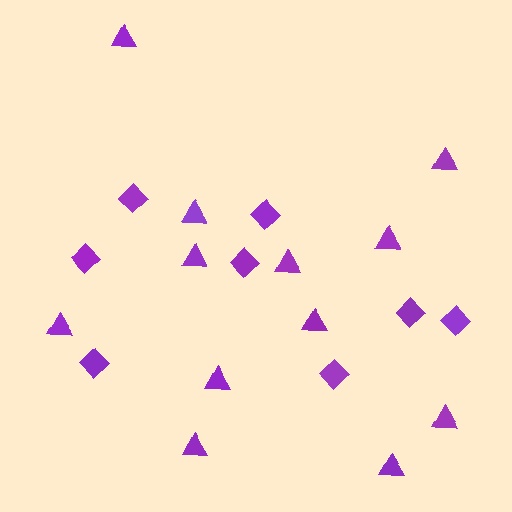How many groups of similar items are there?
There are 2 groups: one group of diamonds (8) and one group of triangles (12).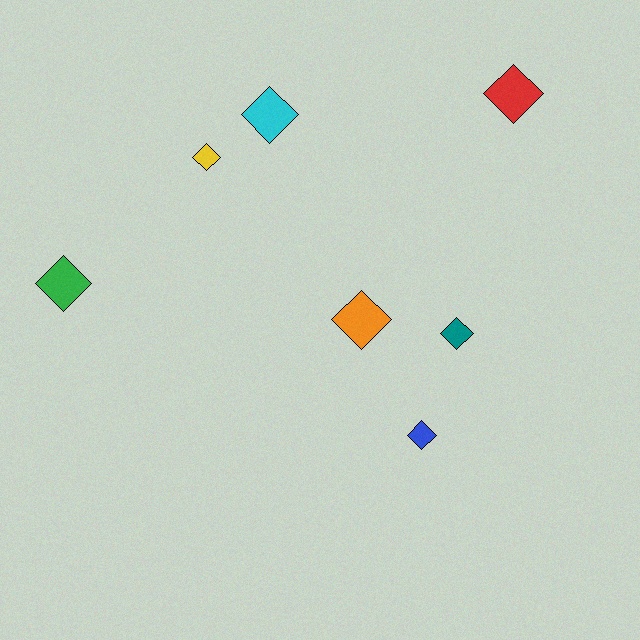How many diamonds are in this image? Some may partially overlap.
There are 7 diamonds.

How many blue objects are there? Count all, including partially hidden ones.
There is 1 blue object.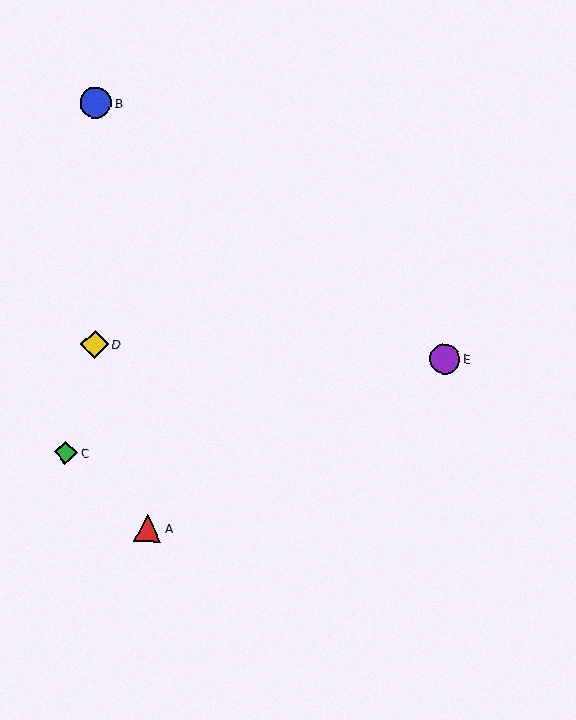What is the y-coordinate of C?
Object C is at y≈453.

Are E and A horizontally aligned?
No, E is at y≈359 and A is at y≈528.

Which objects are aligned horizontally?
Objects D, E are aligned horizontally.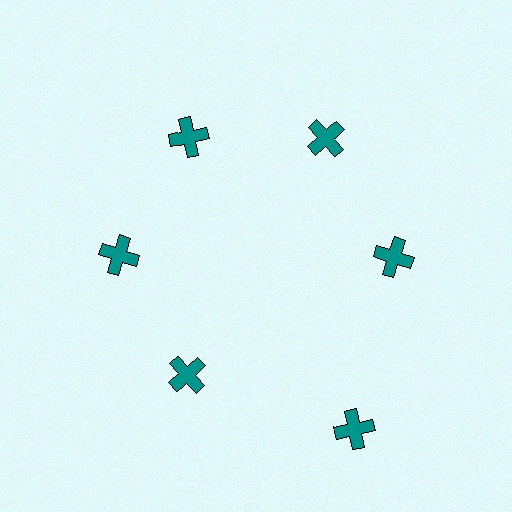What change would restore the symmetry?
The symmetry would be restored by moving it inward, back onto the ring so that all 6 crosses sit at equal angles and equal distance from the center.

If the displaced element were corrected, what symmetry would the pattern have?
It would have 6-fold rotational symmetry — the pattern would map onto itself every 60 degrees.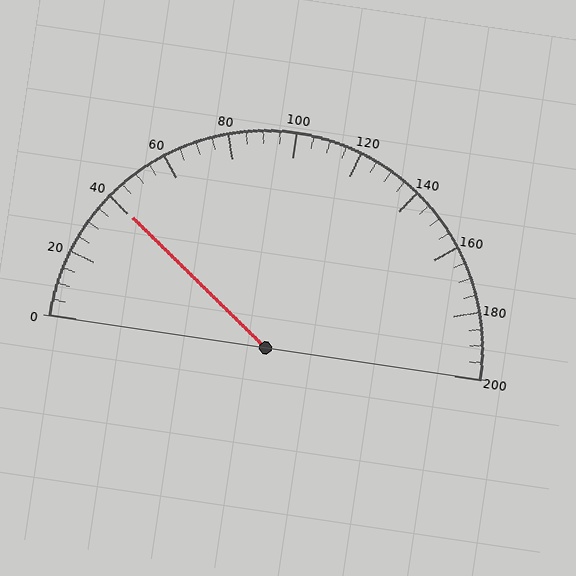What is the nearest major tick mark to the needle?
The nearest major tick mark is 40.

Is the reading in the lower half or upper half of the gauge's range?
The reading is in the lower half of the range (0 to 200).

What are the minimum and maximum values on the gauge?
The gauge ranges from 0 to 200.